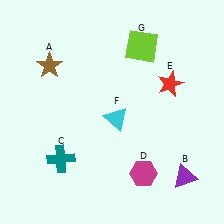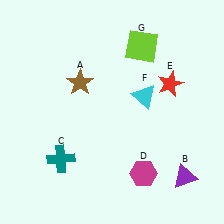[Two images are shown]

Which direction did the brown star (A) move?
The brown star (A) moved right.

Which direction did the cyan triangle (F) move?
The cyan triangle (F) moved right.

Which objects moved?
The objects that moved are: the brown star (A), the cyan triangle (F).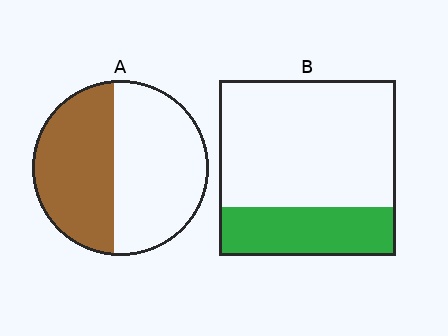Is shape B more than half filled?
No.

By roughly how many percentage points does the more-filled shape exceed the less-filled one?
By roughly 15 percentage points (A over B).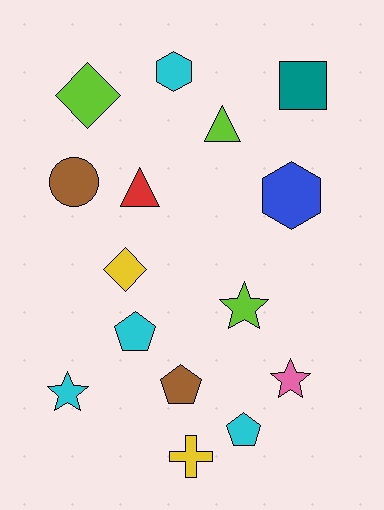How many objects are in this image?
There are 15 objects.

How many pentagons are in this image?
There are 3 pentagons.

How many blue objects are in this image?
There is 1 blue object.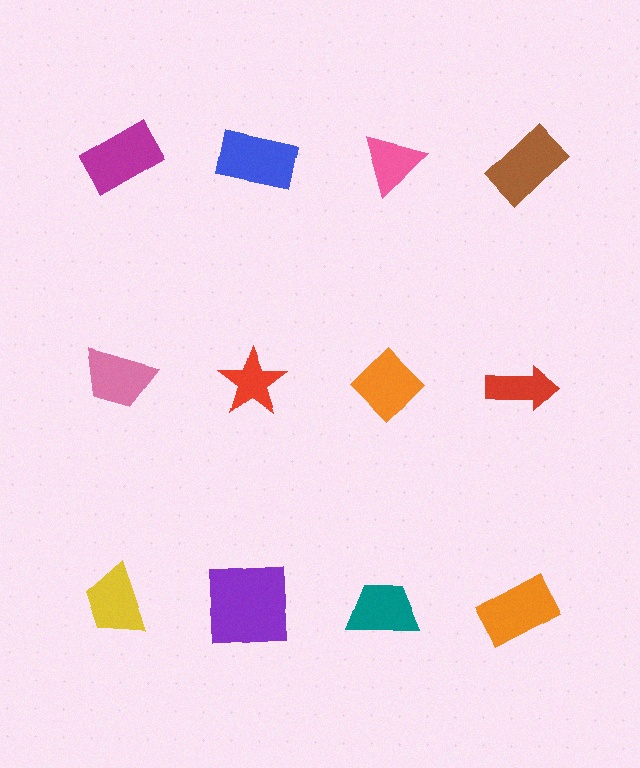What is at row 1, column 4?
A brown rectangle.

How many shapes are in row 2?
4 shapes.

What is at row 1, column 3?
A pink triangle.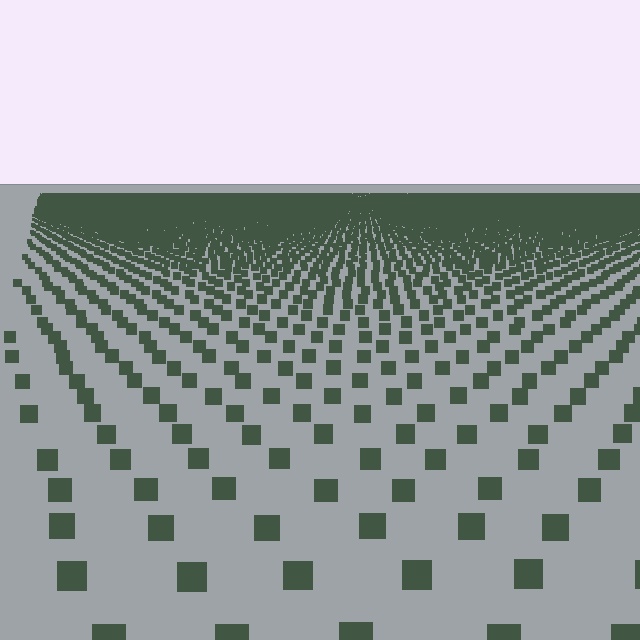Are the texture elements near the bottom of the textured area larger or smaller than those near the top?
Larger. Near the bottom, elements are closer to the viewer and appear at a bigger on-screen size.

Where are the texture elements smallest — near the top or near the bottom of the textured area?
Near the top.